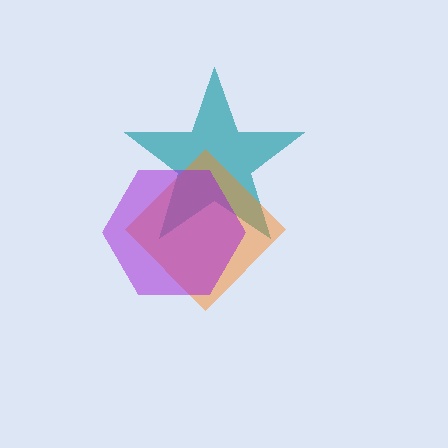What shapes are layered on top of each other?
The layered shapes are: a teal star, an orange diamond, a purple hexagon.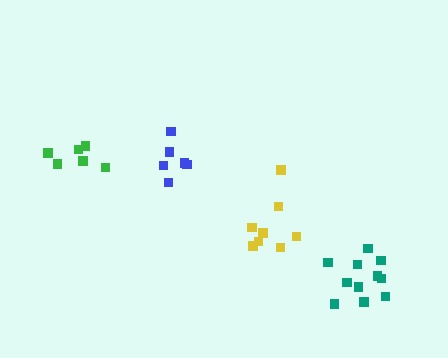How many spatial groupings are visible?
There are 4 spatial groupings.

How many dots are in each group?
Group 1: 11 dots, Group 2: 6 dots, Group 3: 8 dots, Group 4: 6 dots (31 total).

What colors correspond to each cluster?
The clusters are colored: teal, blue, yellow, green.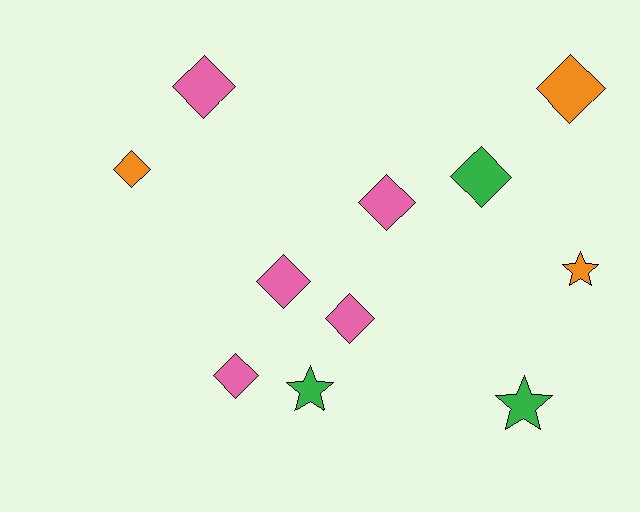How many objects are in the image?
There are 11 objects.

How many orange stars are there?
There is 1 orange star.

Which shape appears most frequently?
Diamond, with 8 objects.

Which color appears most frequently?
Pink, with 5 objects.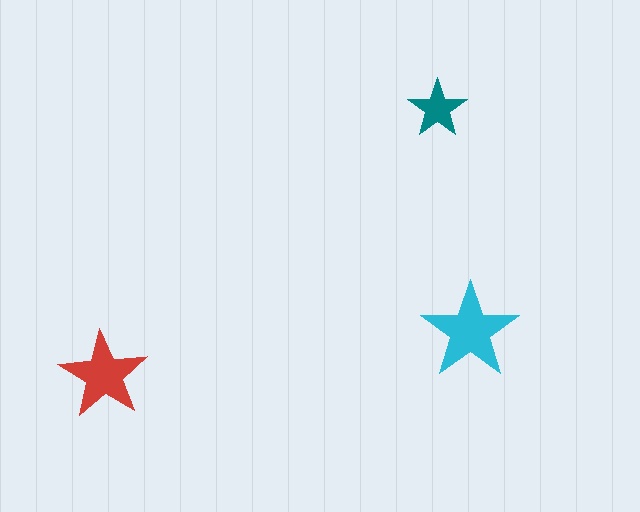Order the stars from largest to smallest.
the cyan one, the red one, the teal one.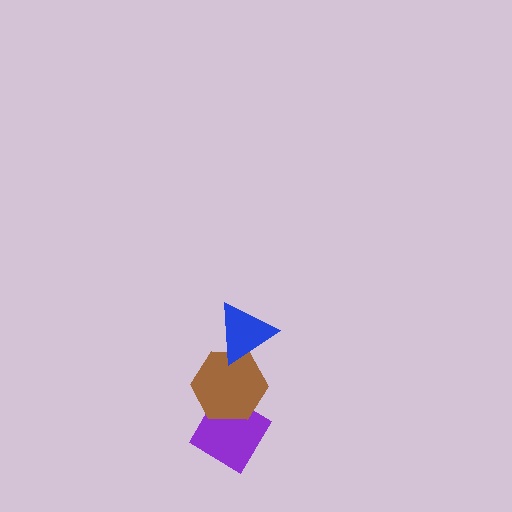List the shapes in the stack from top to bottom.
From top to bottom: the blue triangle, the brown hexagon, the purple diamond.